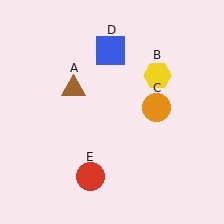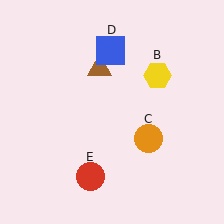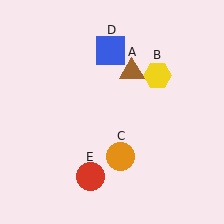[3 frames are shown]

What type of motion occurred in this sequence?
The brown triangle (object A), orange circle (object C) rotated clockwise around the center of the scene.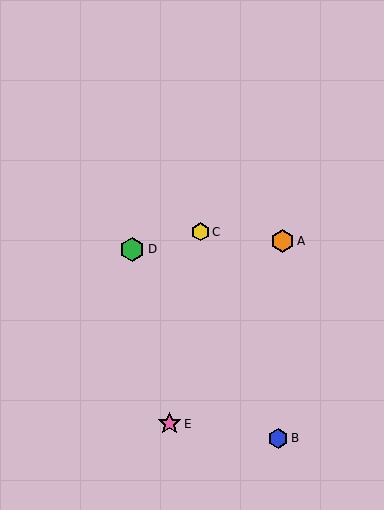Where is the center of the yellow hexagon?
The center of the yellow hexagon is at (200, 232).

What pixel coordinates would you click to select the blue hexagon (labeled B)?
Click at (278, 438) to select the blue hexagon B.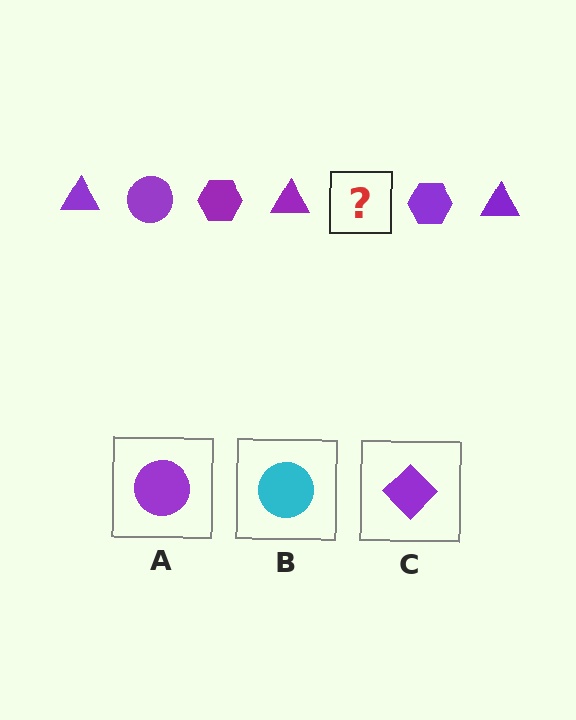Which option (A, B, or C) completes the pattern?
A.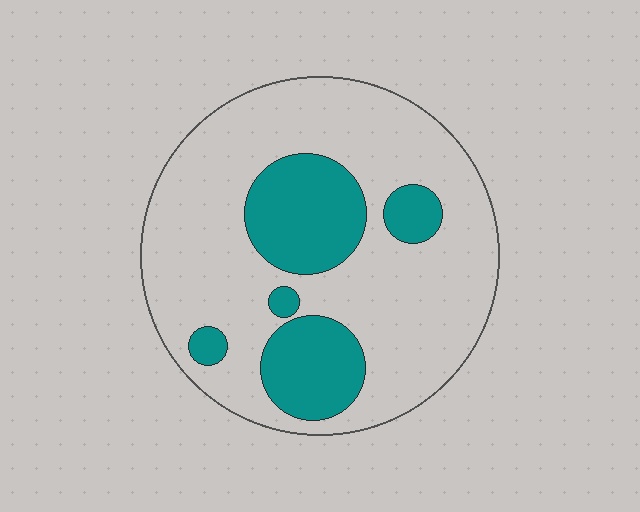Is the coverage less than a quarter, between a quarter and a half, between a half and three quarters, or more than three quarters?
Less than a quarter.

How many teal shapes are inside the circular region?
5.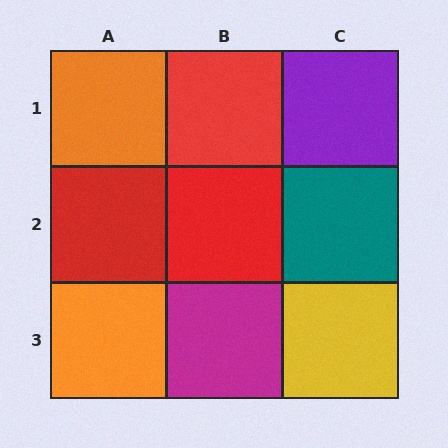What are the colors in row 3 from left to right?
Orange, magenta, yellow.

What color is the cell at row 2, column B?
Red.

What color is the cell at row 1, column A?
Orange.